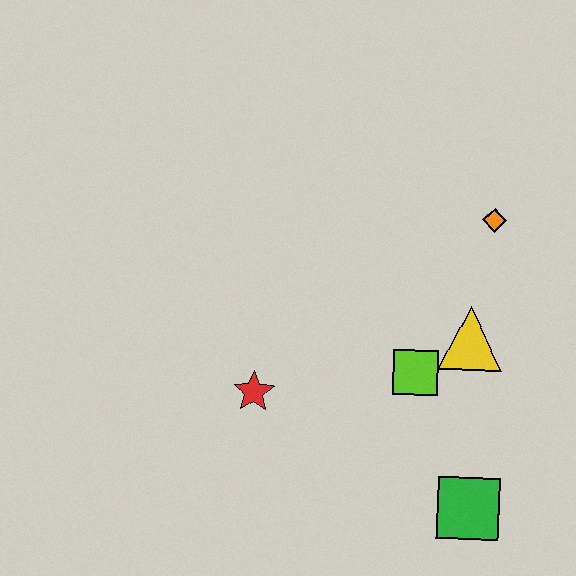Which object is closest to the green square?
The lime square is closest to the green square.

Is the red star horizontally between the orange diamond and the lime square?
No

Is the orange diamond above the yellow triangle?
Yes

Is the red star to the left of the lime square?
Yes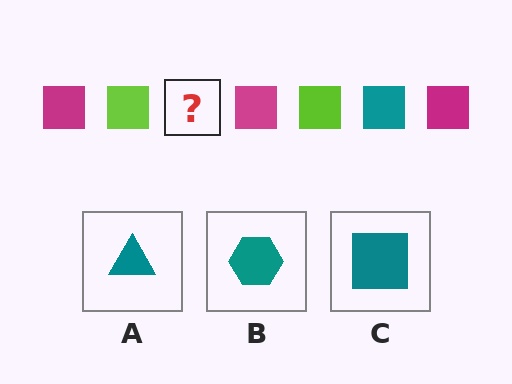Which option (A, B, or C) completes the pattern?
C.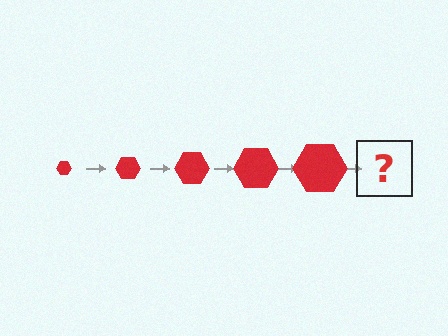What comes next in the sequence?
The next element should be a red hexagon, larger than the previous one.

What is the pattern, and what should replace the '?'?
The pattern is that the hexagon gets progressively larger each step. The '?' should be a red hexagon, larger than the previous one.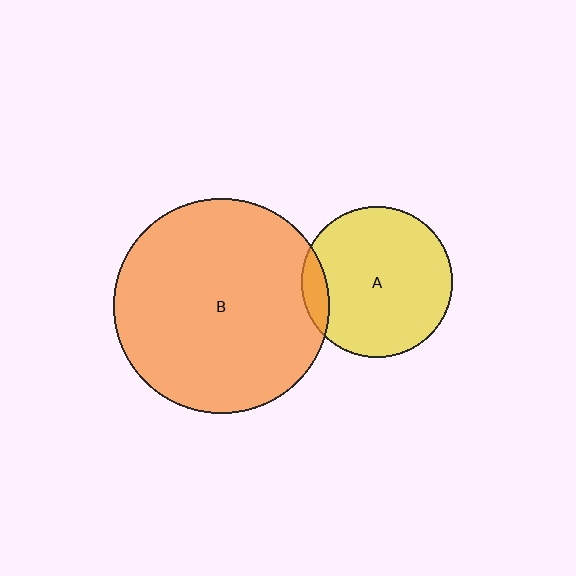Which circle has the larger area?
Circle B (orange).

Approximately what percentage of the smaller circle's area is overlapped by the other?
Approximately 10%.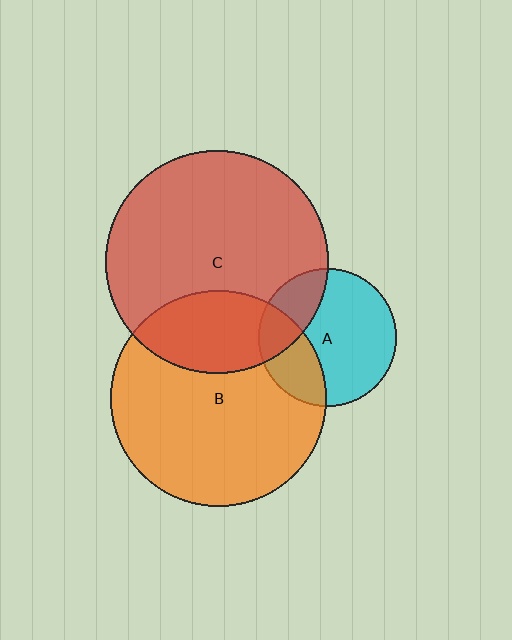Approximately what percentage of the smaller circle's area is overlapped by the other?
Approximately 30%.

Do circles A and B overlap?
Yes.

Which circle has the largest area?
Circle C (red).